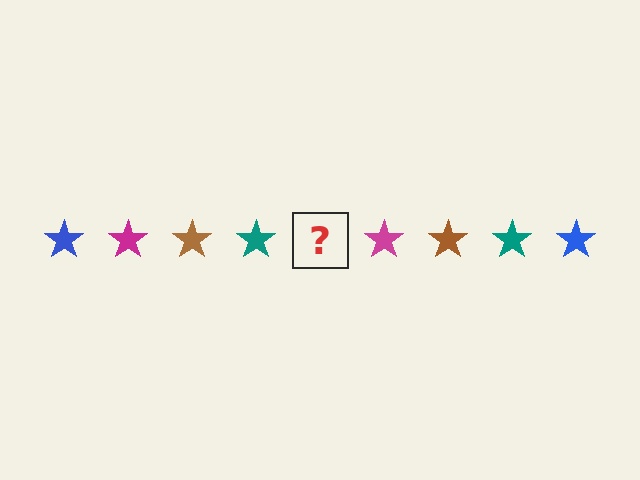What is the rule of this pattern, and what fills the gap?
The rule is that the pattern cycles through blue, magenta, brown, teal stars. The gap should be filled with a blue star.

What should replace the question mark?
The question mark should be replaced with a blue star.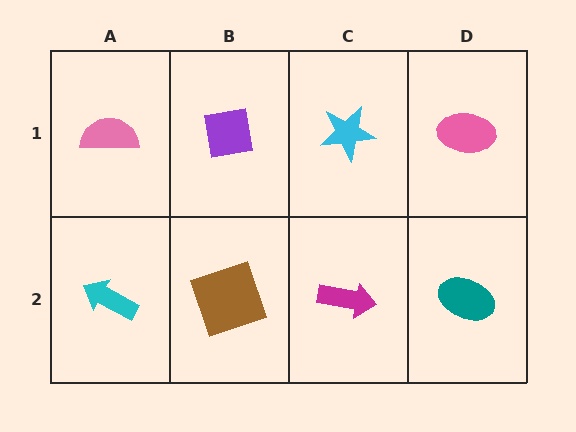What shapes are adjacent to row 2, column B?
A purple square (row 1, column B), a cyan arrow (row 2, column A), a magenta arrow (row 2, column C).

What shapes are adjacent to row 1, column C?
A magenta arrow (row 2, column C), a purple square (row 1, column B), a pink ellipse (row 1, column D).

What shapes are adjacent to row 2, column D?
A pink ellipse (row 1, column D), a magenta arrow (row 2, column C).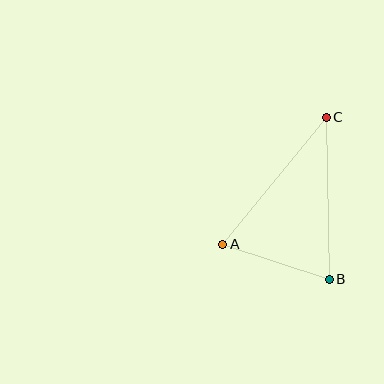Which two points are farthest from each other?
Points A and C are farthest from each other.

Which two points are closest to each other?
Points A and B are closest to each other.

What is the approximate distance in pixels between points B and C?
The distance between B and C is approximately 162 pixels.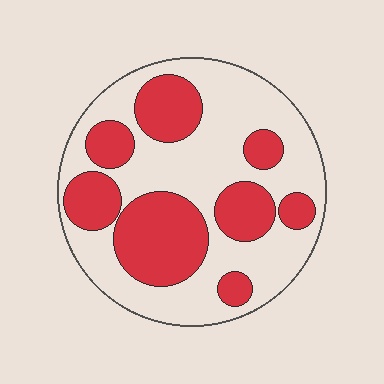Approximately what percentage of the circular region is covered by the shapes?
Approximately 40%.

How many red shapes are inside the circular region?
8.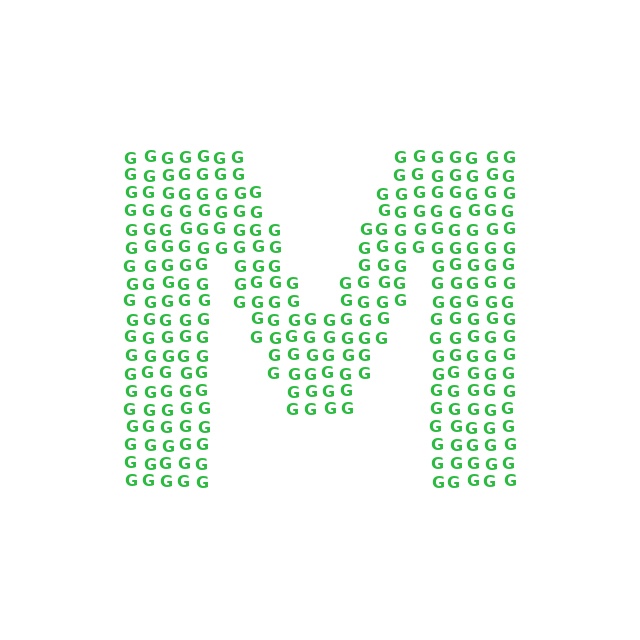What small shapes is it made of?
It is made of small letter G's.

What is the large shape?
The large shape is the letter M.